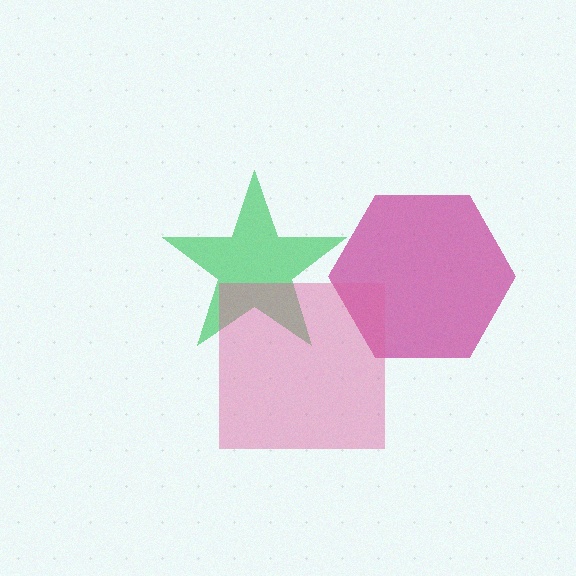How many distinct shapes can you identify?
There are 3 distinct shapes: a green star, a magenta hexagon, a pink square.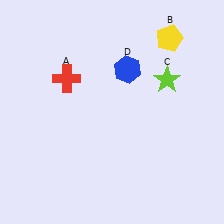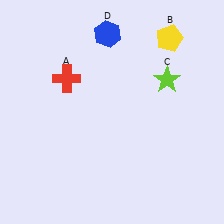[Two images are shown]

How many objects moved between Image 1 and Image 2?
1 object moved between the two images.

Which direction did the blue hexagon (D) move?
The blue hexagon (D) moved up.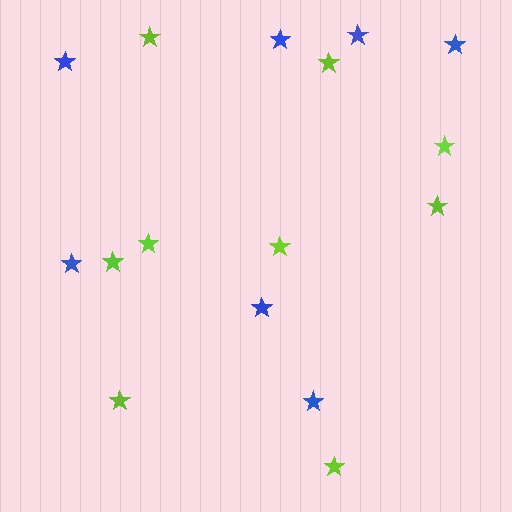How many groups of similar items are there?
There are 2 groups: one group of blue stars (7) and one group of lime stars (9).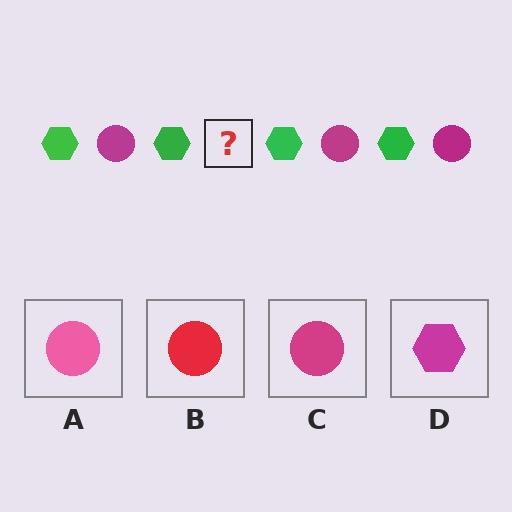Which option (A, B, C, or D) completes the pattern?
C.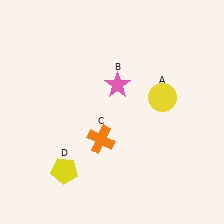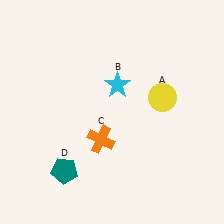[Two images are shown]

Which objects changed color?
B changed from pink to cyan. D changed from yellow to teal.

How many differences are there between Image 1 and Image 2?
There are 2 differences between the two images.